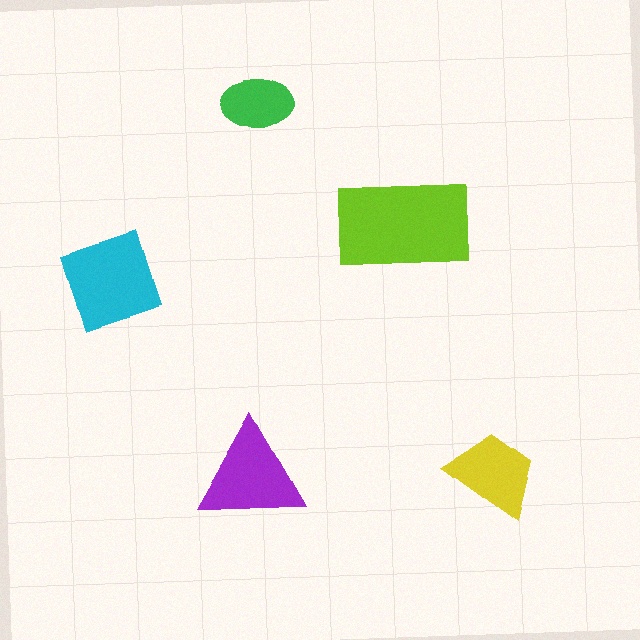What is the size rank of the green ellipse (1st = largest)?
5th.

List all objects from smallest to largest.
The green ellipse, the yellow trapezoid, the purple triangle, the cyan diamond, the lime rectangle.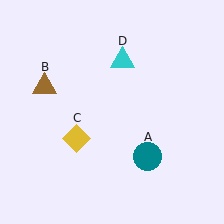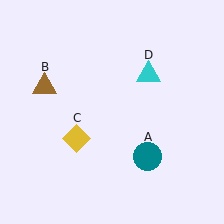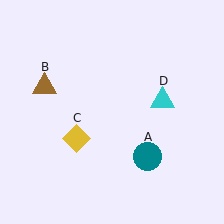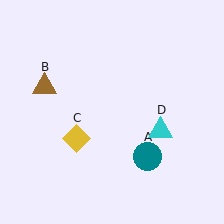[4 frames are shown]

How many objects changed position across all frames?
1 object changed position: cyan triangle (object D).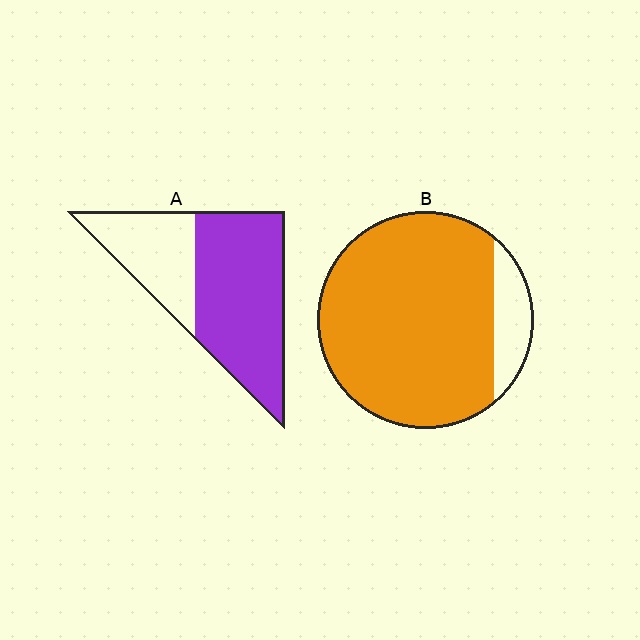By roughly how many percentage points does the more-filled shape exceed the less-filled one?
By roughly 20 percentage points (B over A).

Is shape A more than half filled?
Yes.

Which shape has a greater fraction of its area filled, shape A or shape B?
Shape B.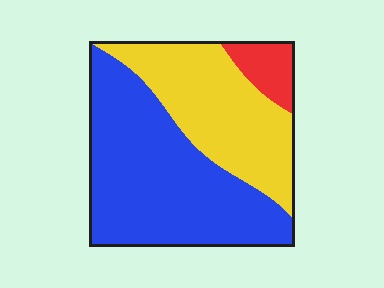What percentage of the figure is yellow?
Yellow covers around 35% of the figure.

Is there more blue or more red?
Blue.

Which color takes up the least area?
Red, at roughly 10%.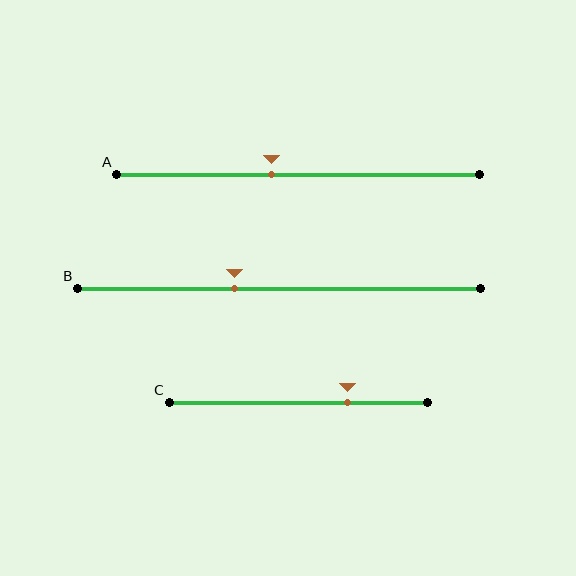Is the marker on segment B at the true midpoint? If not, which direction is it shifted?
No, the marker on segment B is shifted to the left by about 11% of the segment length.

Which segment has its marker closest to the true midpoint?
Segment A has its marker closest to the true midpoint.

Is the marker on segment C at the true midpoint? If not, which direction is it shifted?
No, the marker on segment C is shifted to the right by about 19% of the segment length.